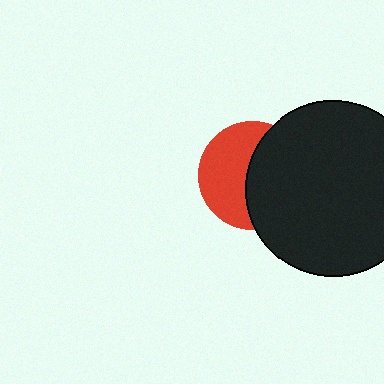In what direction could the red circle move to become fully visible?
The red circle could move left. That would shift it out from behind the black circle entirely.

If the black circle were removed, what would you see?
You would see the complete red circle.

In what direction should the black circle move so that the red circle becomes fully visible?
The black circle should move right. That is the shortest direction to clear the overlap and leave the red circle fully visible.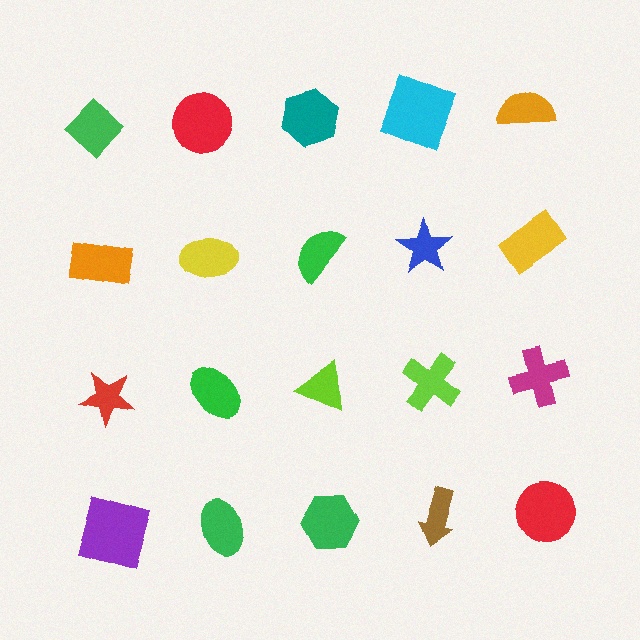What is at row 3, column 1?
A red star.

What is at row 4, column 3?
A green hexagon.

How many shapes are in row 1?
5 shapes.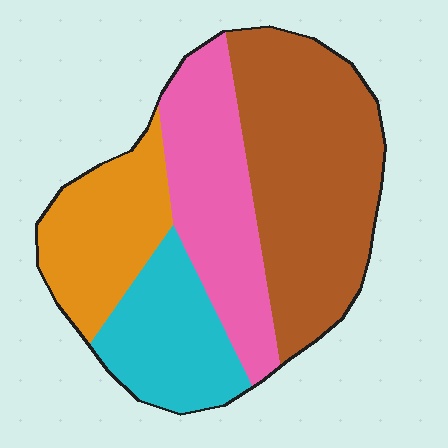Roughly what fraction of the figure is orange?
Orange takes up less than a quarter of the figure.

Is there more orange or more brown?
Brown.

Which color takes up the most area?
Brown, at roughly 40%.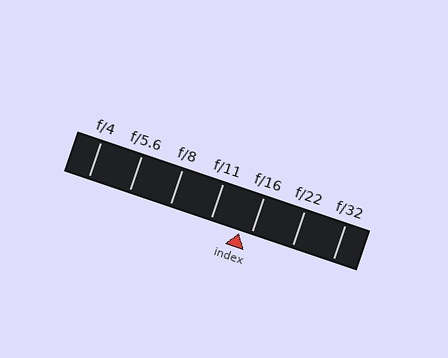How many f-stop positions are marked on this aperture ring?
There are 7 f-stop positions marked.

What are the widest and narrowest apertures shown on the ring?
The widest aperture shown is f/4 and the narrowest is f/32.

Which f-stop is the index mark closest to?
The index mark is closest to f/16.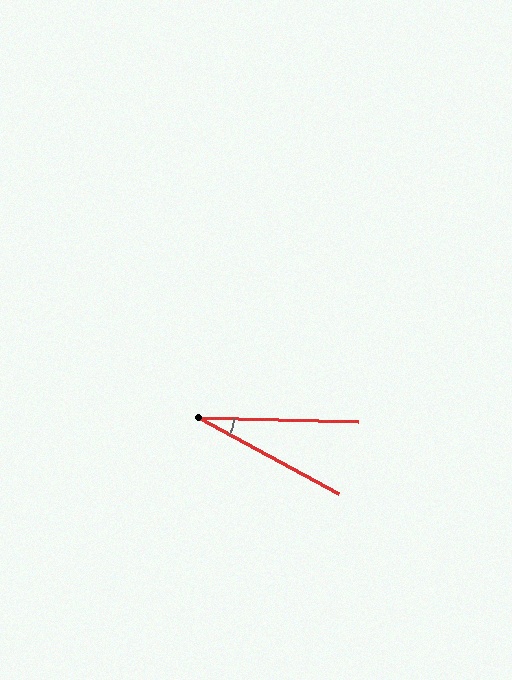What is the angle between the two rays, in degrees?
Approximately 27 degrees.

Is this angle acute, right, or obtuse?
It is acute.